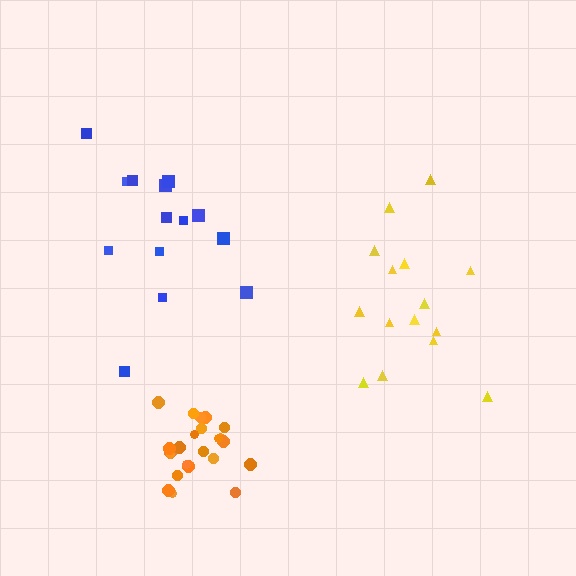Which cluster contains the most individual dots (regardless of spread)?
Orange (24).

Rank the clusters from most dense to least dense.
orange, yellow, blue.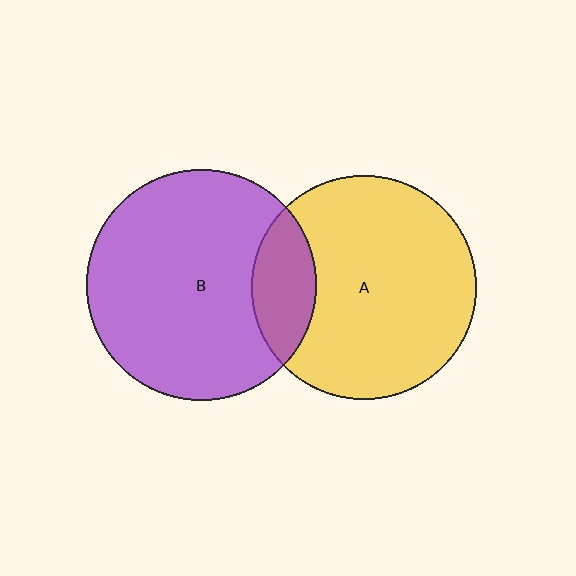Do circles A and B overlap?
Yes.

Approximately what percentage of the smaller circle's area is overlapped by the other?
Approximately 20%.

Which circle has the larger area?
Circle B (purple).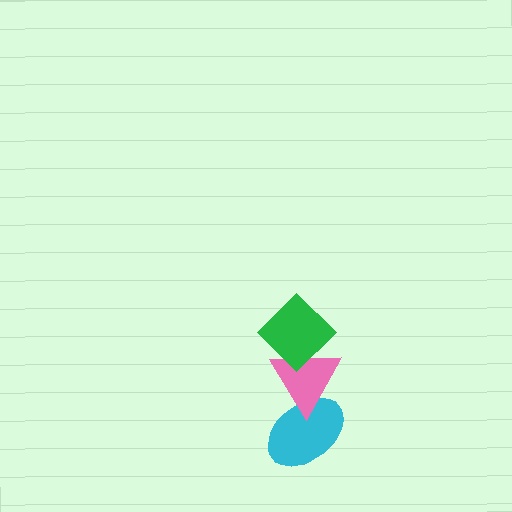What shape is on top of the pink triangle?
The green diamond is on top of the pink triangle.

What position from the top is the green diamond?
The green diamond is 1st from the top.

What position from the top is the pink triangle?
The pink triangle is 2nd from the top.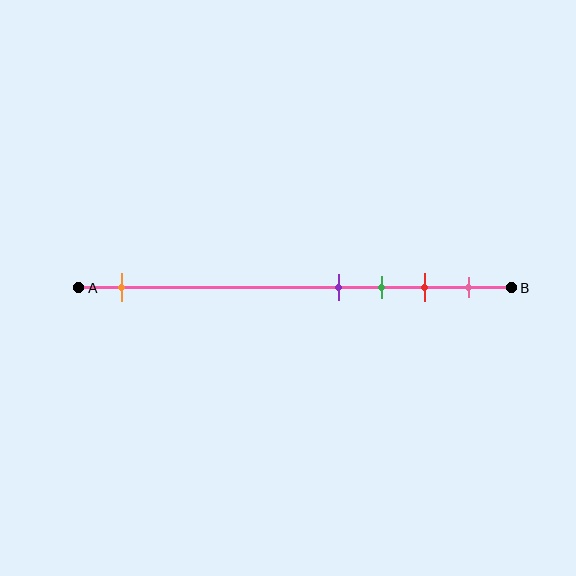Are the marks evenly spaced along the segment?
No, the marks are not evenly spaced.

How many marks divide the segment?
There are 5 marks dividing the segment.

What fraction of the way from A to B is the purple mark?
The purple mark is approximately 60% (0.6) of the way from A to B.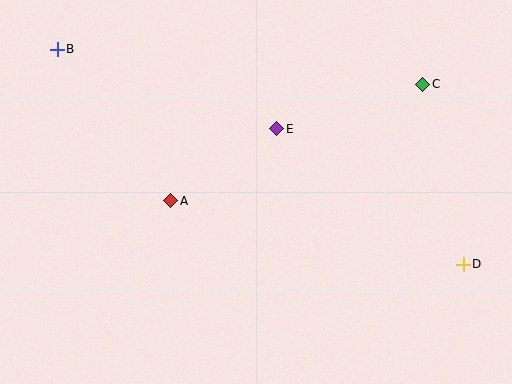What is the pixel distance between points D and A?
The distance between D and A is 299 pixels.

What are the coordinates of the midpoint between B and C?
The midpoint between B and C is at (240, 67).